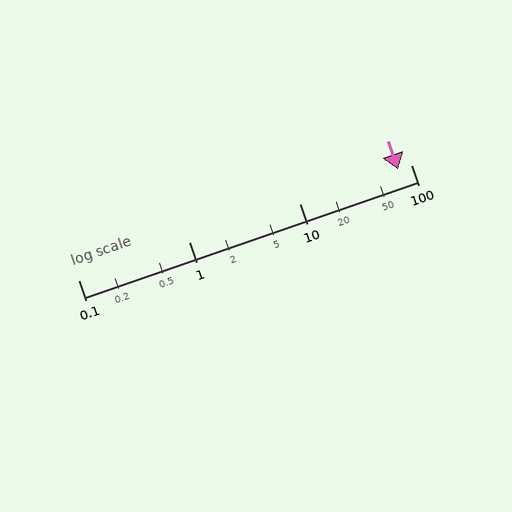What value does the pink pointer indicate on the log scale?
The pointer indicates approximately 76.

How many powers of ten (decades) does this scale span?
The scale spans 3 decades, from 0.1 to 100.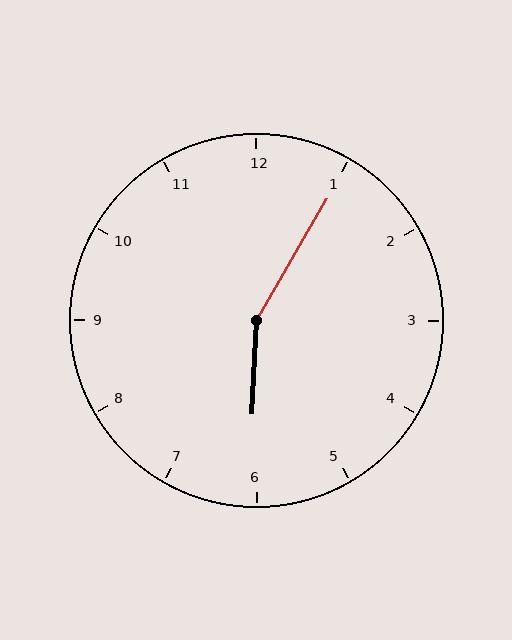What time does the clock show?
6:05.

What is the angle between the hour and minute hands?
Approximately 152 degrees.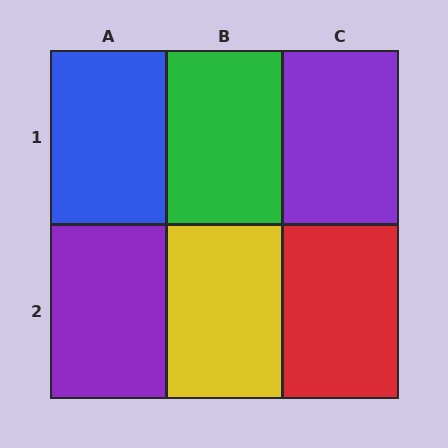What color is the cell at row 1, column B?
Green.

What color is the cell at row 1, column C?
Purple.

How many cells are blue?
1 cell is blue.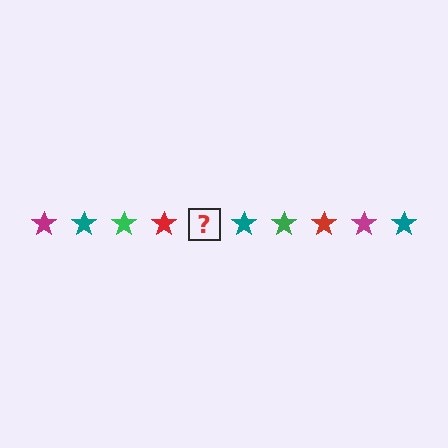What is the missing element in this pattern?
The missing element is a magenta star.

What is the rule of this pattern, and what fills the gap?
The rule is that the pattern cycles through magenta, teal, green, red stars. The gap should be filled with a magenta star.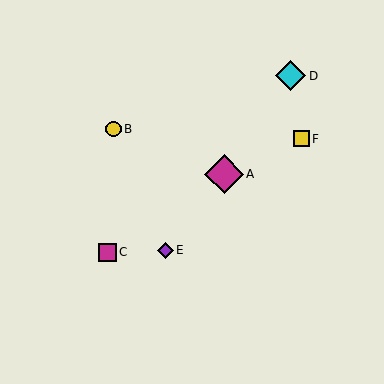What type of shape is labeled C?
Shape C is a magenta square.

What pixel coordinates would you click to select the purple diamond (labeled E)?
Click at (165, 250) to select the purple diamond E.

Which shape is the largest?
The magenta diamond (labeled A) is the largest.